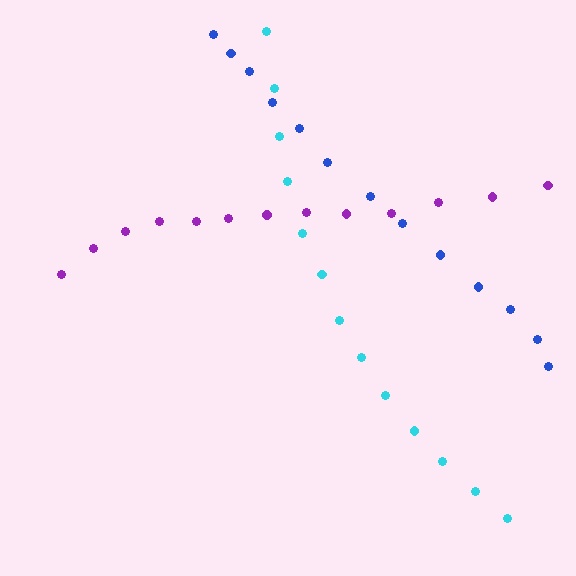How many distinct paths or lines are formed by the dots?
There are 3 distinct paths.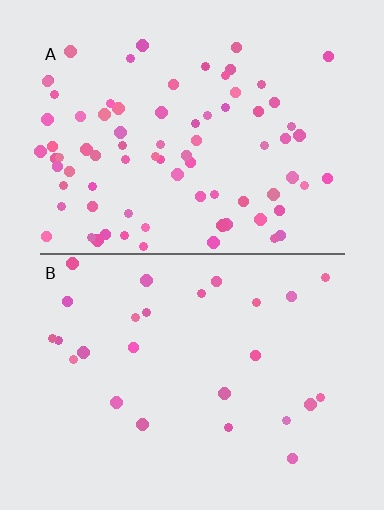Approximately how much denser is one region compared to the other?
Approximately 3.1× — region A over region B.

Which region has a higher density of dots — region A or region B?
A (the top).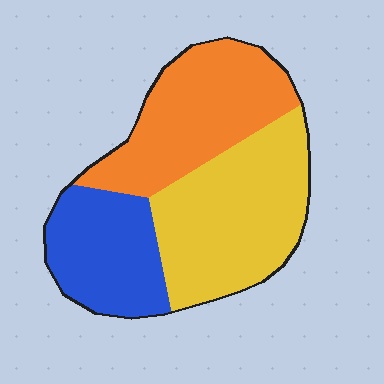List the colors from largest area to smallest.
From largest to smallest: yellow, orange, blue.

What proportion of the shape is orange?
Orange covers 34% of the shape.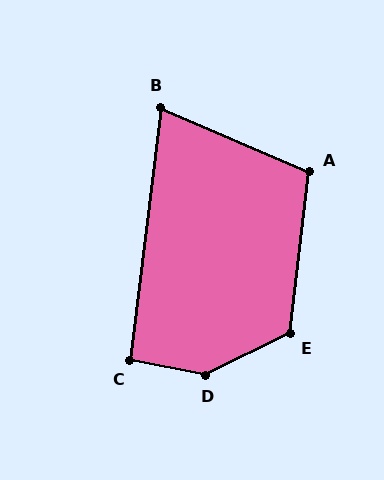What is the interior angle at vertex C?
Approximately 94 degrees (approximately right).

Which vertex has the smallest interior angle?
B, at approximately 74 degrees.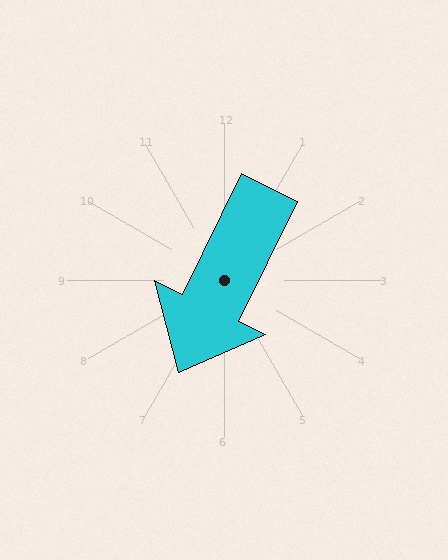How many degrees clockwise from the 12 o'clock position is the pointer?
Approximately 206 degrees.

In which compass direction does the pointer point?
Southwest.